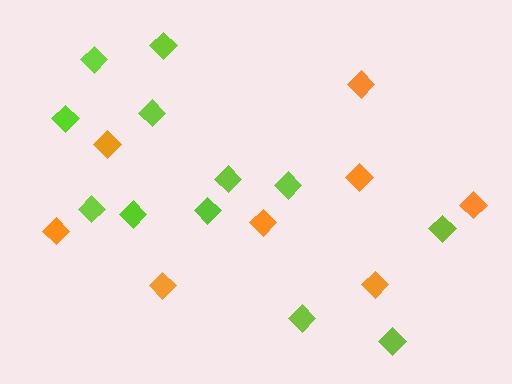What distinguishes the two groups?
There are 2 groups: one group of orange diamonds (8) and one group of lime diamonds (12).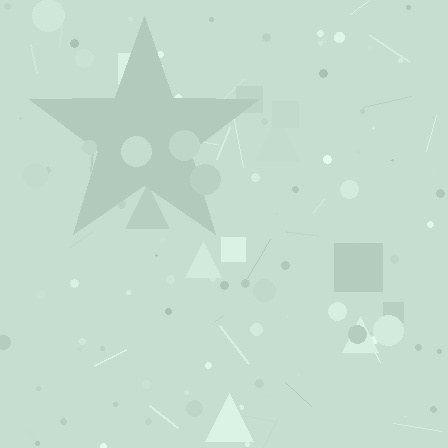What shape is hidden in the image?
A star is hidden in the image.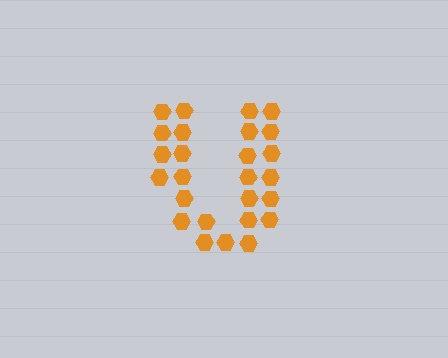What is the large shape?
The large shape is the letter U.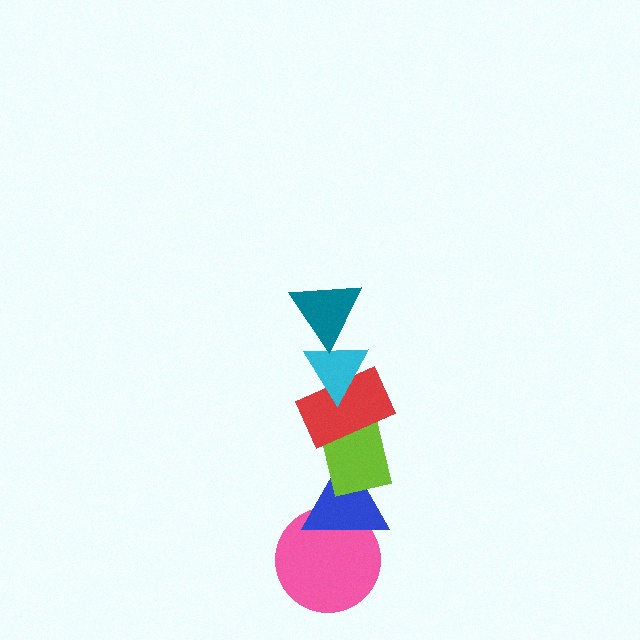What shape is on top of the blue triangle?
The lime rectangle is on top of the blue triangle.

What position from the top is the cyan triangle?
The cyan triangle is 2nd from the top.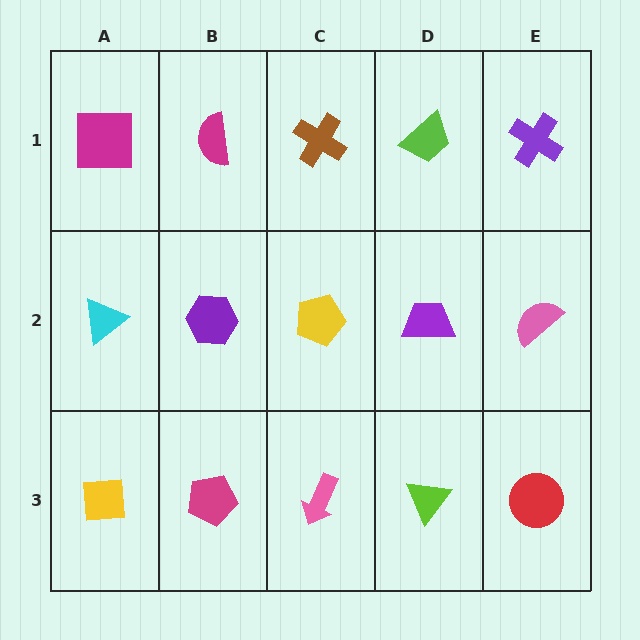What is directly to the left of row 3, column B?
A yellow square.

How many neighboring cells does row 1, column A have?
2.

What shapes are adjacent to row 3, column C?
A yellow pentagon (row 2, column C), a magenta pentagon (row 3, column B), a lime triangle (row 3, column D).